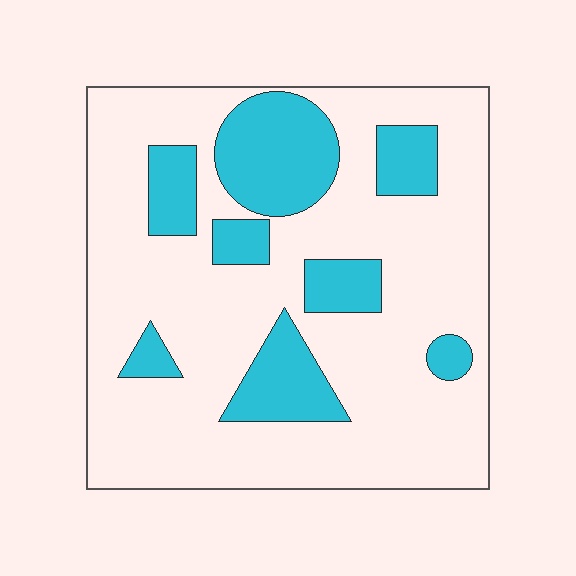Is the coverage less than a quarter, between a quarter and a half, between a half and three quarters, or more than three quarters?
Less than a quarter.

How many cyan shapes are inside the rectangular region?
8.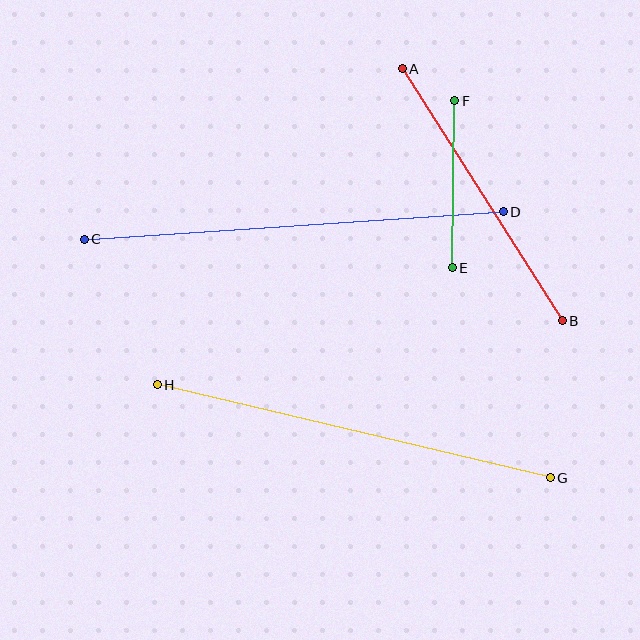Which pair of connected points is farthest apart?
Points C and D are farthest apart.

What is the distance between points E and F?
The distance is approximately 167 pixels.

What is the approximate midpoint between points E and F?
The midpoint is at approximately (453, 184) pixels.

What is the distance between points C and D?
The distance is approximately 420 pixels.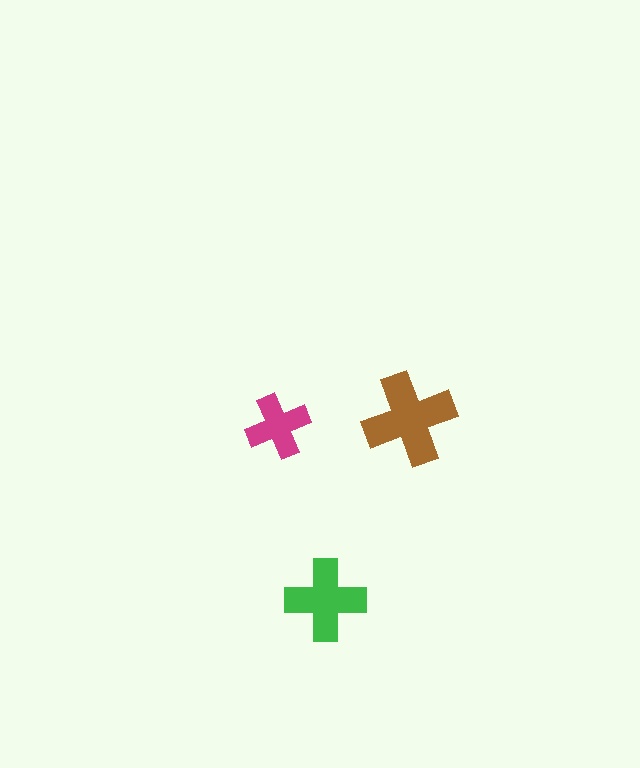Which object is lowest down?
The green cross is bottommost.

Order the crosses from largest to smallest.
the brown one, the green one, the magenta one.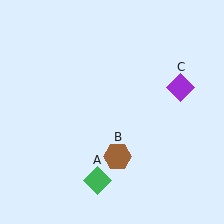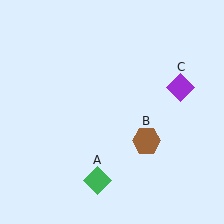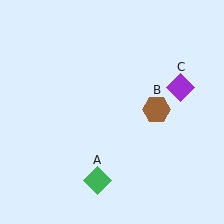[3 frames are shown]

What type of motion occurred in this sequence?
The brown hexagon (object B) rotated counterclockwise around the center of the scene.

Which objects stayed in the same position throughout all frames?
Green diamond (object A) and purple diamond (object C) remained stationary.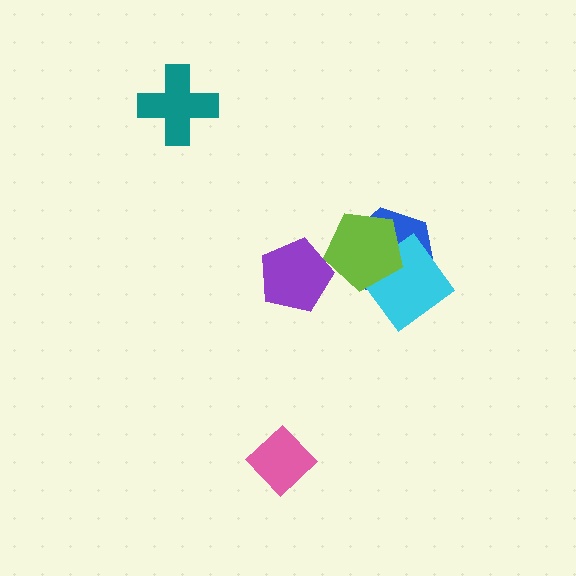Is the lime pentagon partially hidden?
No, no other shape covers it.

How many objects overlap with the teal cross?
0 objects overlap with the teal cross.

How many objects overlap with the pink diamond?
0 objects overlap with the pink diamond.